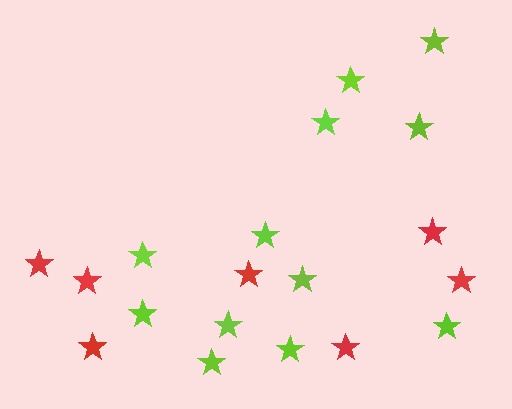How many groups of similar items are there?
There are 2 groups: one group of red stars (7) and one group of lime stars (12).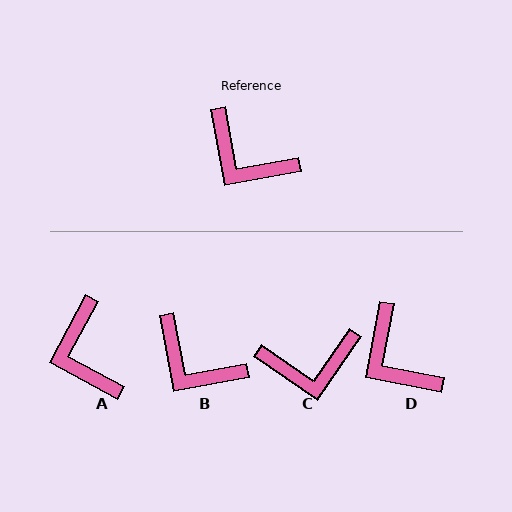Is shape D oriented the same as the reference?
No, it is off by about 21 degrees.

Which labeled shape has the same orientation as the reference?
B.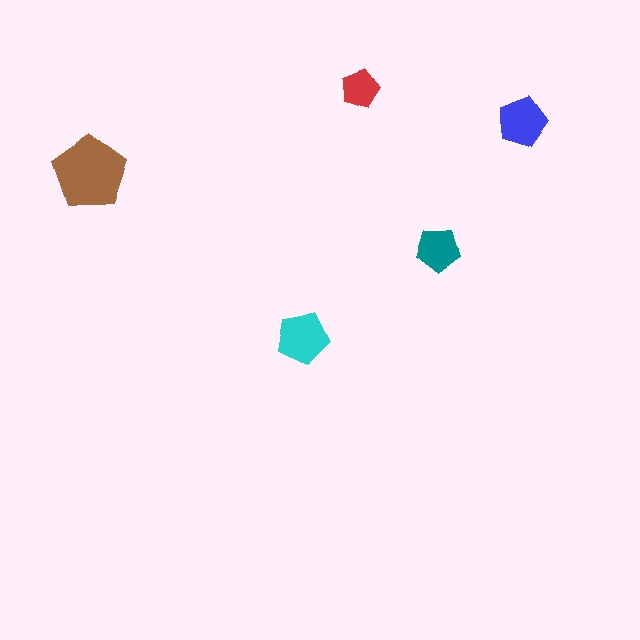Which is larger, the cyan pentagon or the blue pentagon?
The cyan one.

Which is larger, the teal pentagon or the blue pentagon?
The blue one.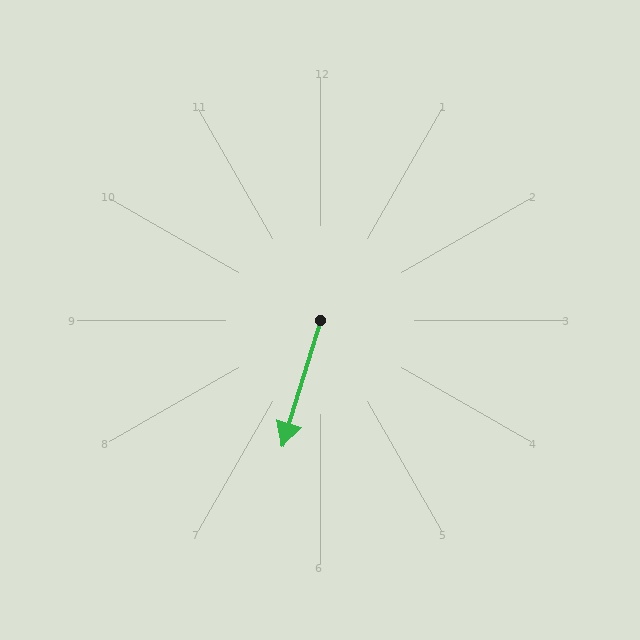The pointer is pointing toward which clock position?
Roughly 7 o'clock.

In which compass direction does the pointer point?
South.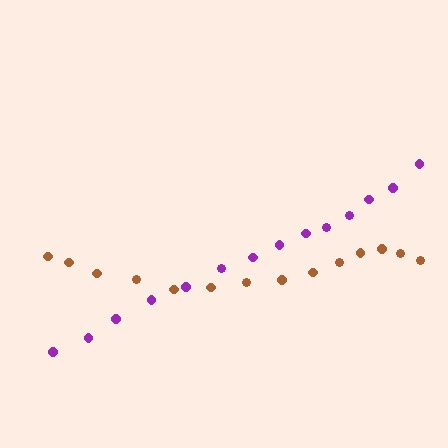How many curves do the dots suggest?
There are 2 distinct paths.